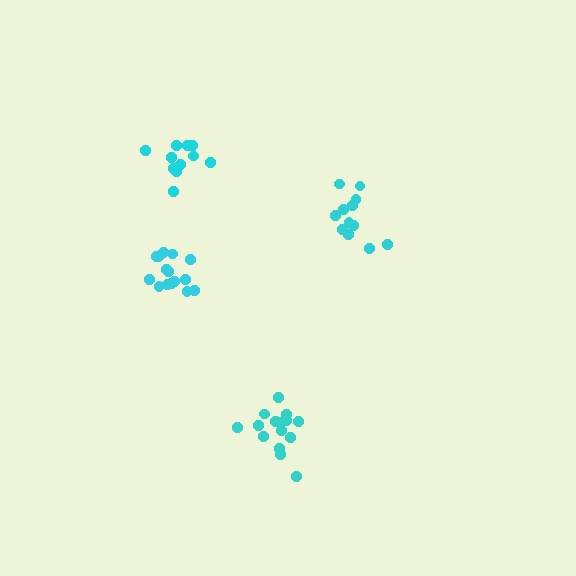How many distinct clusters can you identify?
There are 4 distinct clusters.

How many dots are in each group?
Group 1: 12 dots, Group 2: 15 dots, Group 3: 12 dots, Group 4: 15 dots (54 total).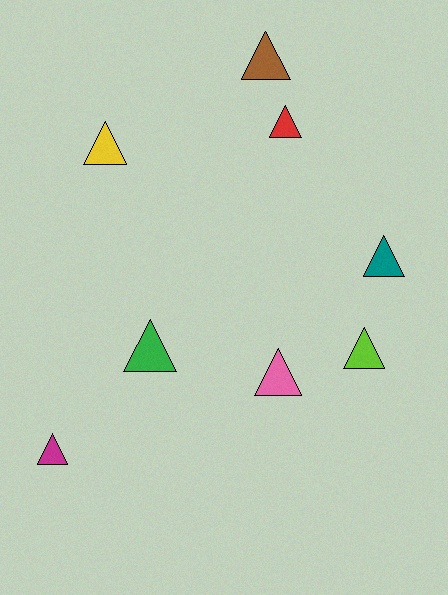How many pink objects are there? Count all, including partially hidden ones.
There is 1 pink object.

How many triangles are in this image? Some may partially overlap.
There are 8 triangles.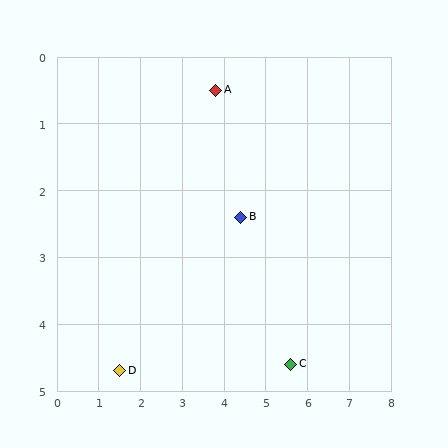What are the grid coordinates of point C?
Point C is at approximately (5.6, 4.6).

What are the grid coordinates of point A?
Point A is at approximately (3.8, 0.5).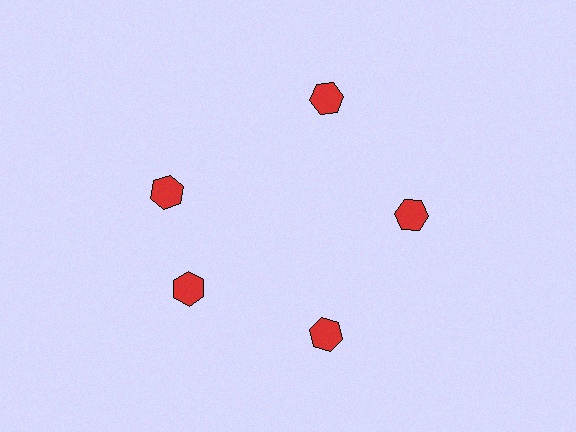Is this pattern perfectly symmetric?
No. The 5 red hexagons are arranged in a ring, but one element near the 10 o'clock position is rotated out of alignment along the ring, breaking the 5-fold rotational symmetry.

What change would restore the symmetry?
The symmetry would be restored by rotating it back into even spacing with its neighbors so that all 5 hexagons sit at equal angles and equal distance from the center.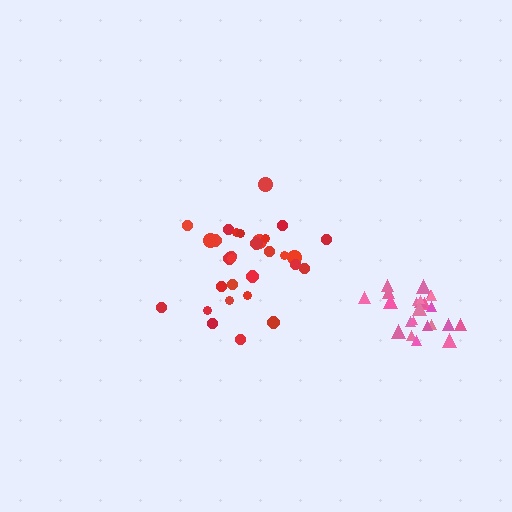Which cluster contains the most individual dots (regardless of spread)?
Red (31).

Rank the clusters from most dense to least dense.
pink, red.